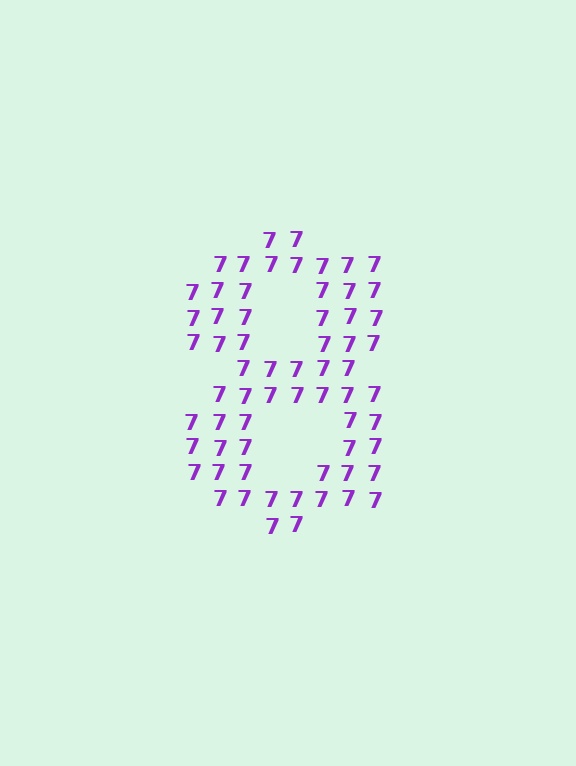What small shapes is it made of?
It is made of small digit 7's.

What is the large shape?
The large shape is the digit 8.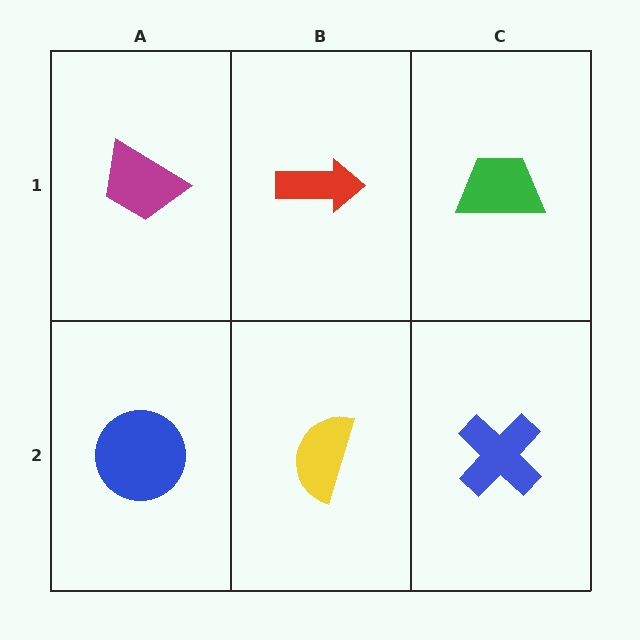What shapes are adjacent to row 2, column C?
A green trapezoid (row 1, column C), a yellow semicircle (row 2, column B).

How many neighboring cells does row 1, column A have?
2.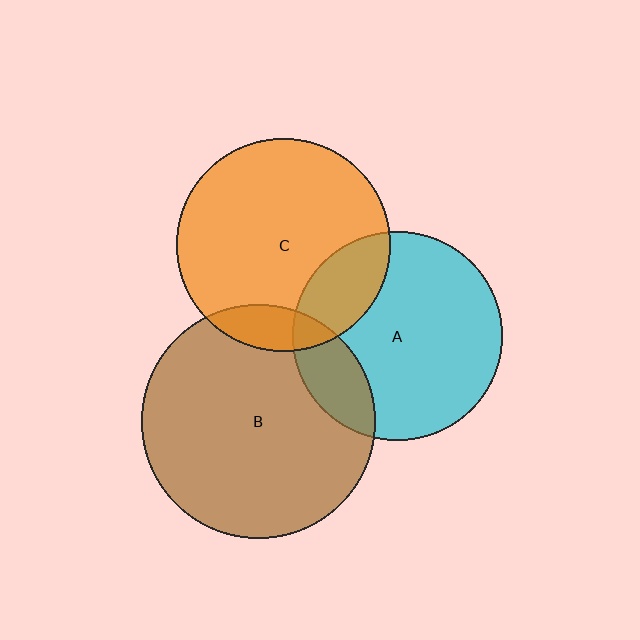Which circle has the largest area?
Circle B (brown).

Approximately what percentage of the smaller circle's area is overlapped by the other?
Approximately 15%.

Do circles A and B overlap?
Yes.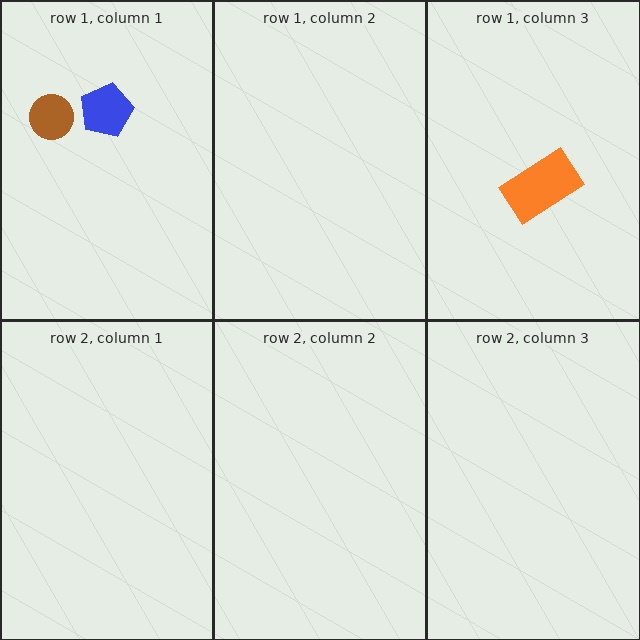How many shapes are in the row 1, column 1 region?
2.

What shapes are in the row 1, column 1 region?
The blue pentagon, the brown circle.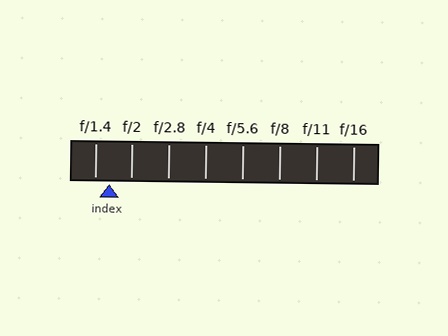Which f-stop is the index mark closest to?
The index mark is closest to f/1.4.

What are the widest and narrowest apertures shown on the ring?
The widest aperture shown is f/1.4 and the narrowest is f/16.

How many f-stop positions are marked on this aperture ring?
There are 8 f-stop positions marked.